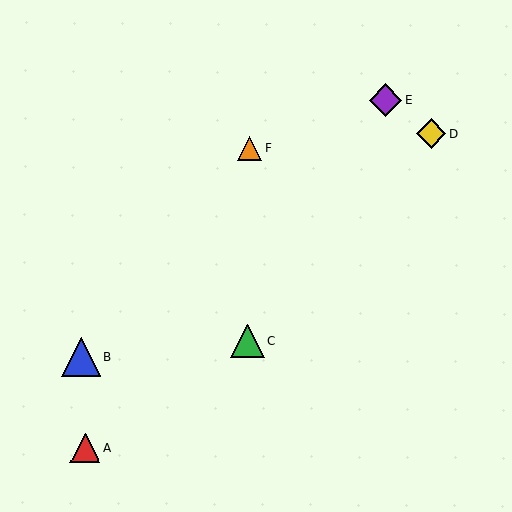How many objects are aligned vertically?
2 objects (C, F) are aligned vertically.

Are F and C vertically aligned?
Yes, both are at x≈249.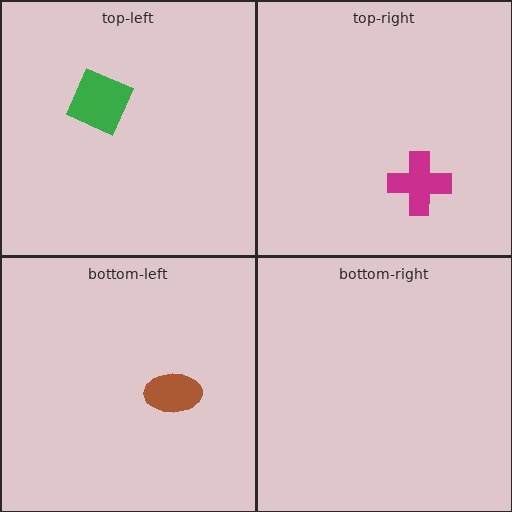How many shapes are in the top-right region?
1.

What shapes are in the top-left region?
The green diamond.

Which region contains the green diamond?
The top-left region.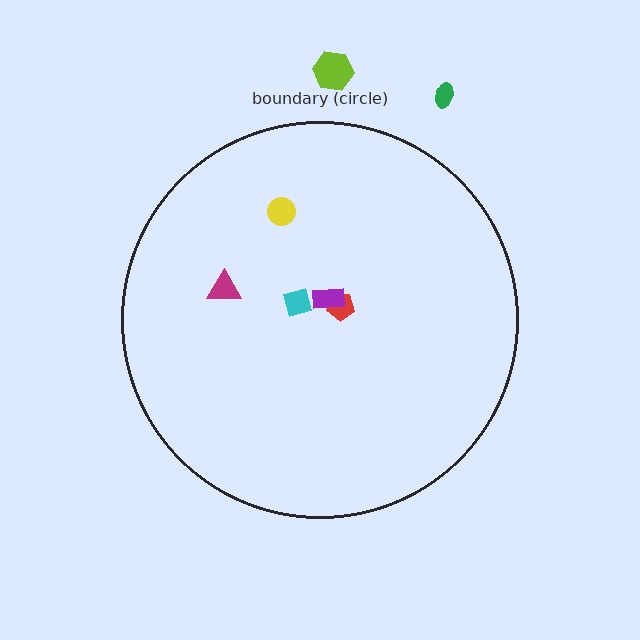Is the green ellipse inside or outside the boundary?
Outside.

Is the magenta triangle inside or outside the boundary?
Inside.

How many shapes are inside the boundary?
5 inside, 2 outside.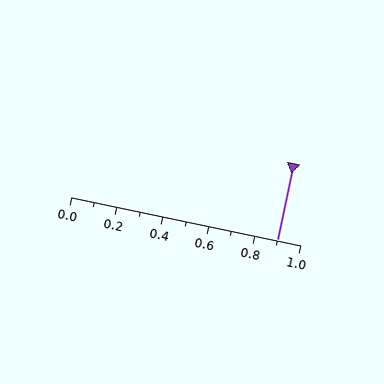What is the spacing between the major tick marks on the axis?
The major ticks are spaced 0.2 apart.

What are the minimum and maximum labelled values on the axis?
The axis runs from 0.0 to 1.0.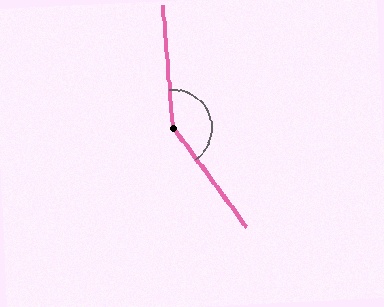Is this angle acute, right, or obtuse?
It is obtuse.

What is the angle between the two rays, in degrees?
Approximately 148 degrees.